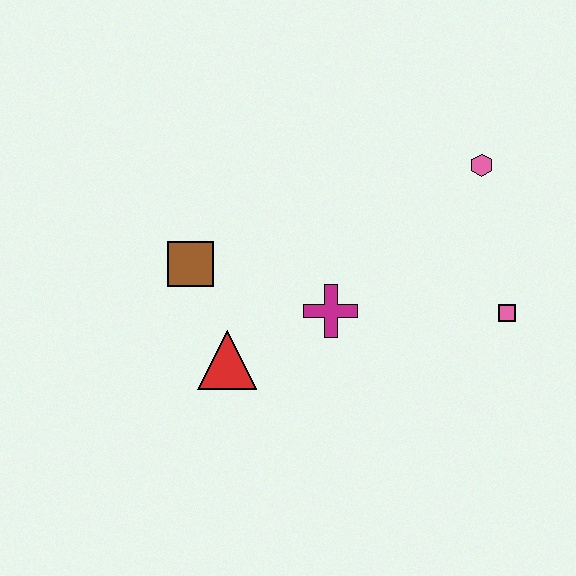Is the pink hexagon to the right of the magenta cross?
Yes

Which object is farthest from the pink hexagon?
The red triangle is farthest from the pink hexagon.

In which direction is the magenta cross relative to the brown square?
The magenta cross is to the right of the brown square.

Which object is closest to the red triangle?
The brown square is closest to the red triangle.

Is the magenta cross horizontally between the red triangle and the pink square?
Yes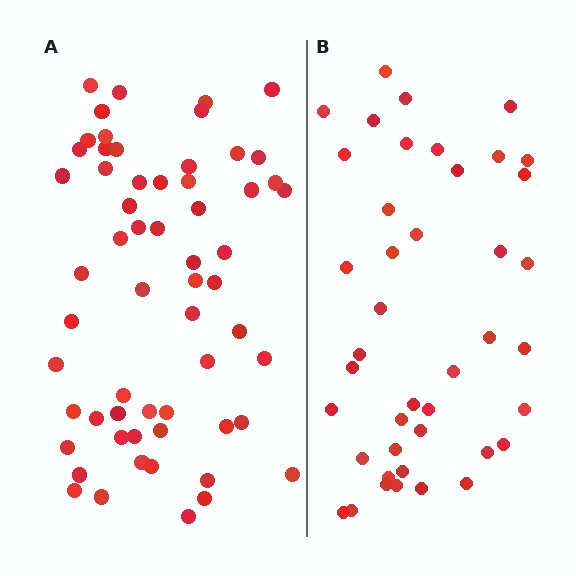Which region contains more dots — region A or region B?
Region A (the left region) has more dots.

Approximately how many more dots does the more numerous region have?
Region A has approximately 20 more dots than region B.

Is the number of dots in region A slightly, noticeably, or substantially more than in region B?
Region A has noticeably more, but not dramatically so. The ratio is roughly 1.4 to 1.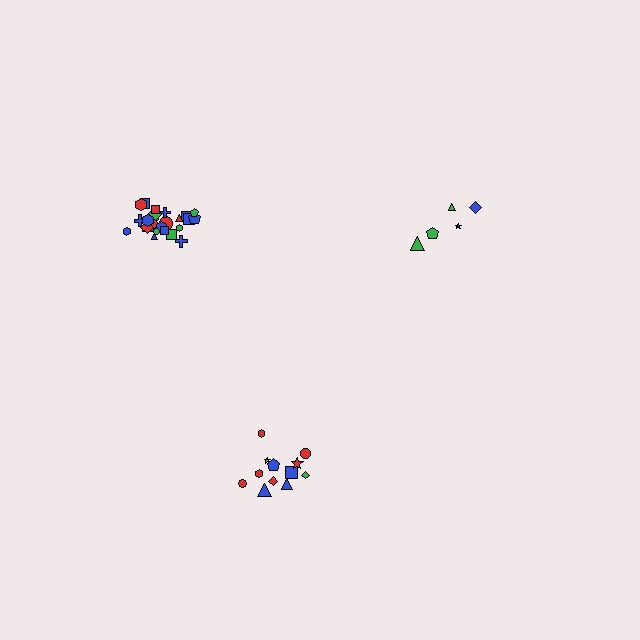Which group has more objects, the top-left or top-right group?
The top-left group.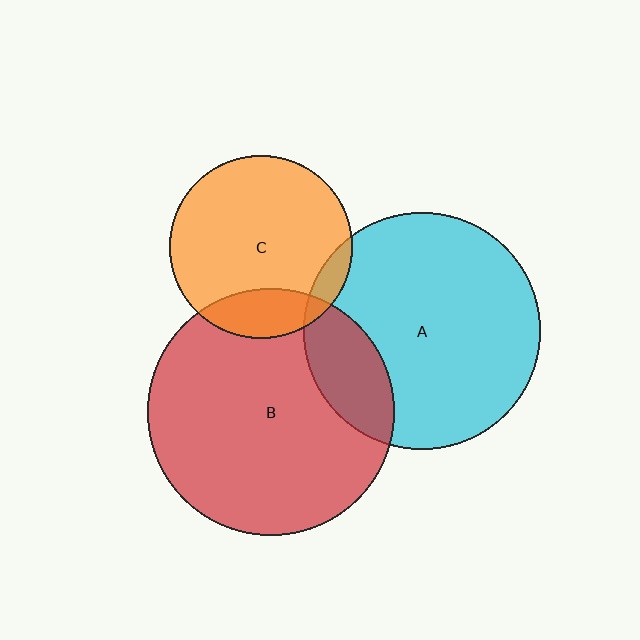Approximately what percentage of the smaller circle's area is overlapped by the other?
Approximately 20%.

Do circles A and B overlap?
Yes.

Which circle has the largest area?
Circle B (red).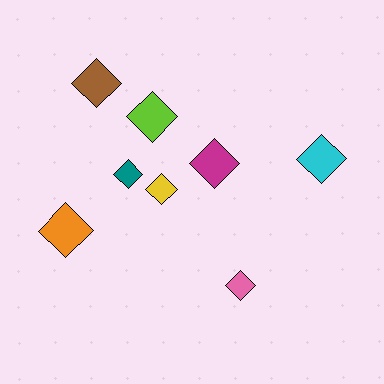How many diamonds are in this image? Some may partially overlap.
There are 8 diamonds.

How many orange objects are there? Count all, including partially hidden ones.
There is 1 orange object.